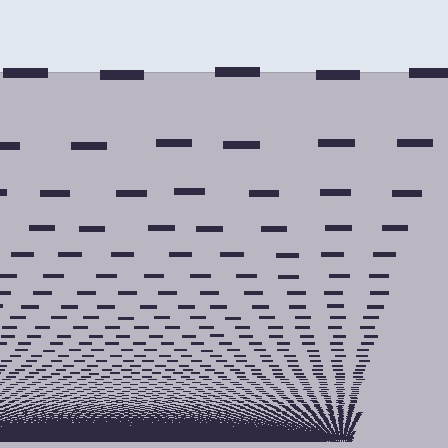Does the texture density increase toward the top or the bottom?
Density increases toward the bottom.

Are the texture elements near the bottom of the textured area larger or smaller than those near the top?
Smaller. The gradient is inverted — elements near the bottom are smaller and denser.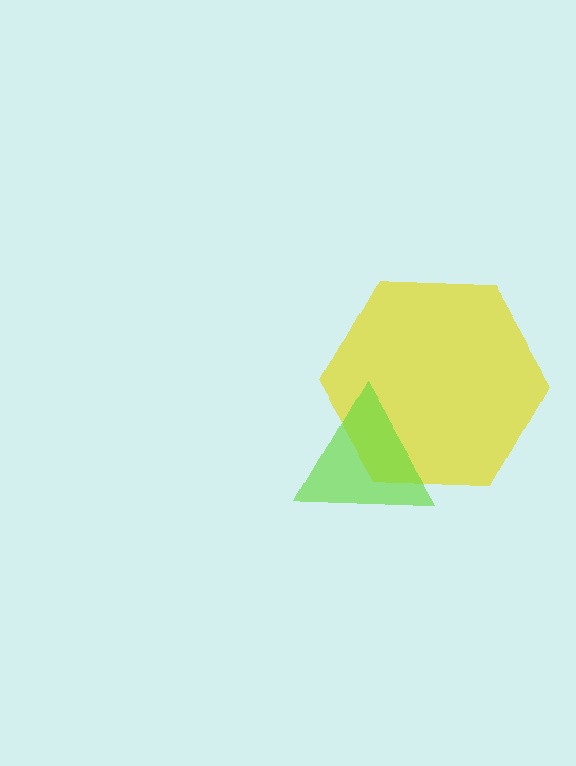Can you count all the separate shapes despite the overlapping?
Yes, there are 2 separate shapes.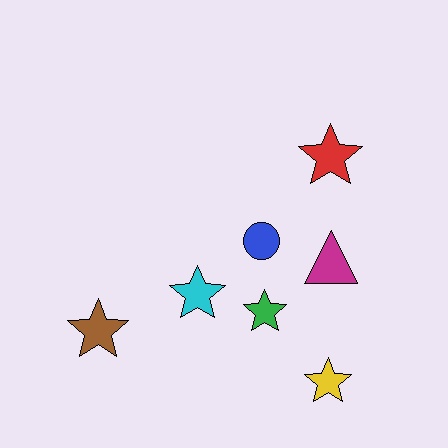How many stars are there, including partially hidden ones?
There are 5 stars.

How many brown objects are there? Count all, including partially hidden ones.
There is 1 brown object.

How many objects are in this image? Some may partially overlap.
There are 7 objects.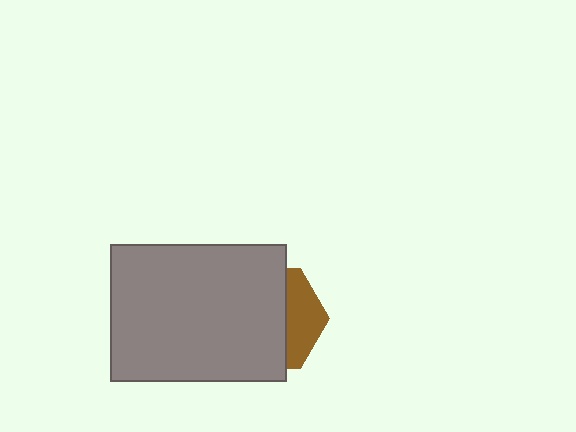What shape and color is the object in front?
The object in front is a gray rectangle.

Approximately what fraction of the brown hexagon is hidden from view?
Roughly 68% of the brown hexagon is hidden behind the gray rectangle.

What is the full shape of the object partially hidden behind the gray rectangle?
The partially hidden object is a brown hexagon.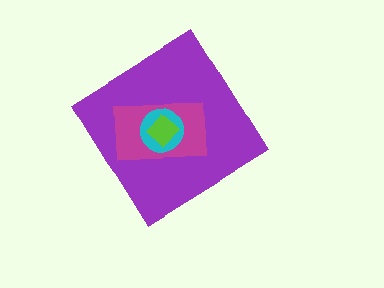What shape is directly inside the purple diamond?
The magenta rectangle.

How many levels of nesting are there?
4.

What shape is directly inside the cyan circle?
The lime diamond.